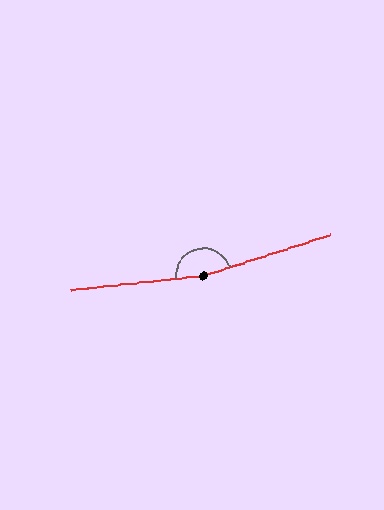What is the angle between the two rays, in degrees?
Approximately 168 degrees.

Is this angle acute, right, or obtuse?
It is obtuse.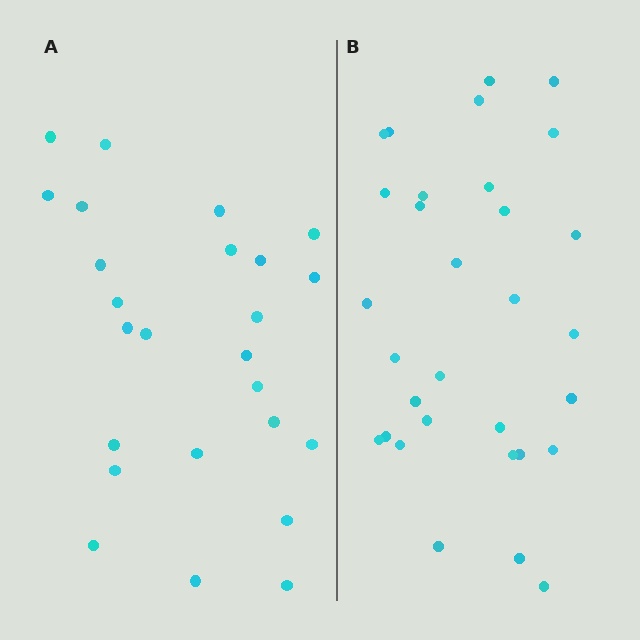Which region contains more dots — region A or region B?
Region B (the right region) has more dots.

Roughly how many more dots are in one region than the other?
Region B has about 6 more dots than region A.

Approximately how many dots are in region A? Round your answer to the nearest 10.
About 20 dots. (The exact count is 25, which rounds to 20.)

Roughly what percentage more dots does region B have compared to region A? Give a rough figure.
About 25% more.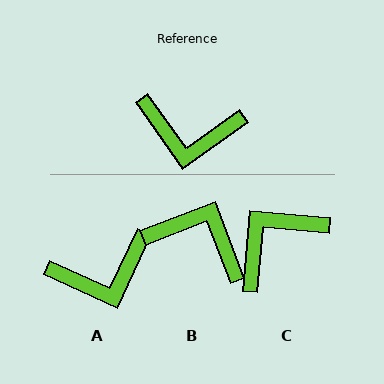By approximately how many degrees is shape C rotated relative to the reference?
Approximately 131 degrees clockwise.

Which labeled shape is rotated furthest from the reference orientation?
B, about 166 degrees away.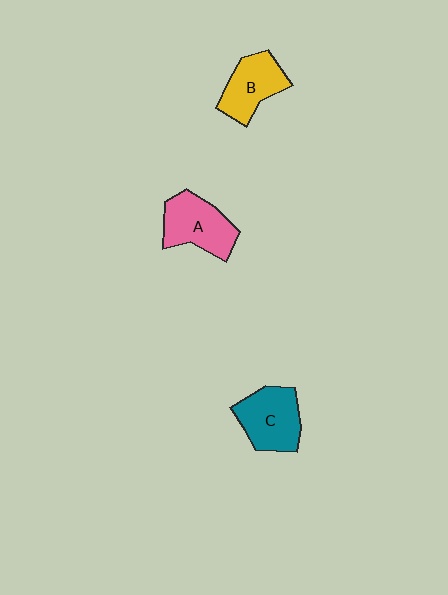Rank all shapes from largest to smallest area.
From largest to smallest: C (teal), A (pink), B (yellow).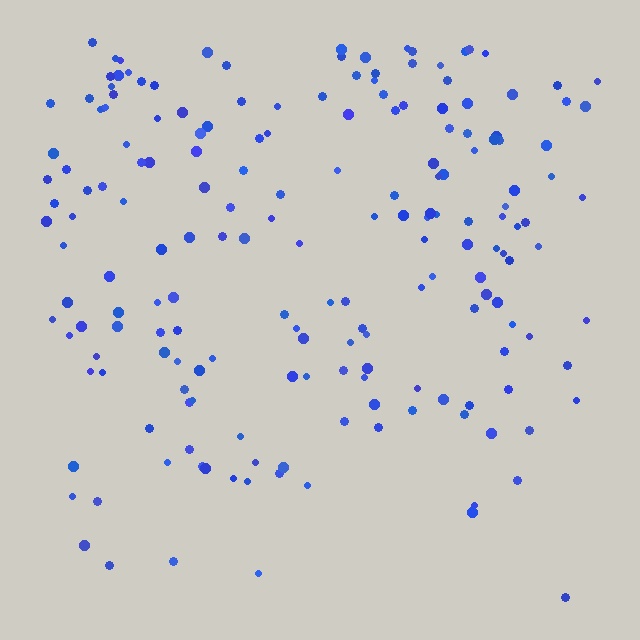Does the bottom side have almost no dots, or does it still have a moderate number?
Still a moderate number, just noticeably fewer than the top.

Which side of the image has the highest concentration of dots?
The top.